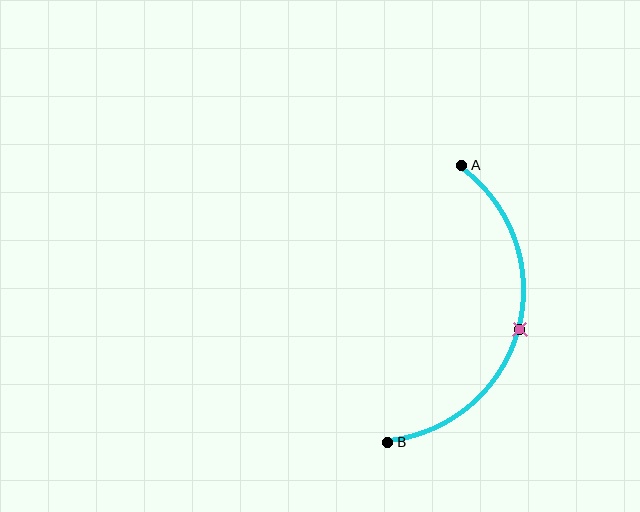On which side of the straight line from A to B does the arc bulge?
The arc bulges to the right of the straight line connecting A and B.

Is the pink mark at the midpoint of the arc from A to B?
Yes. The pink mark lies on the arc at equal arc-length from both A and B — it is the arc midpoint.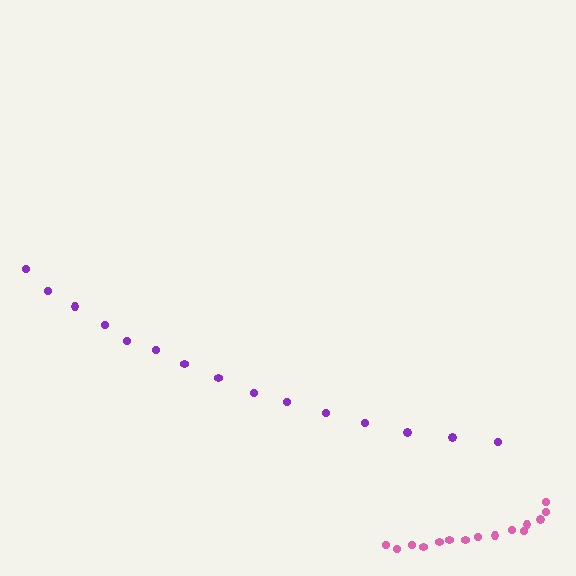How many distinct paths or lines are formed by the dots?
There are 2 distinct paths.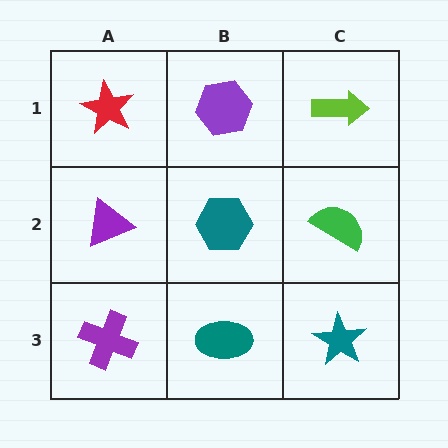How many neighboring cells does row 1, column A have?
2.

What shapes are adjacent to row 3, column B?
A teal hexagon (row 2, column B), a purple cross (row 3, column A), a teal star (row 3, column C).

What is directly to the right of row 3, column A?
A teal ellipse.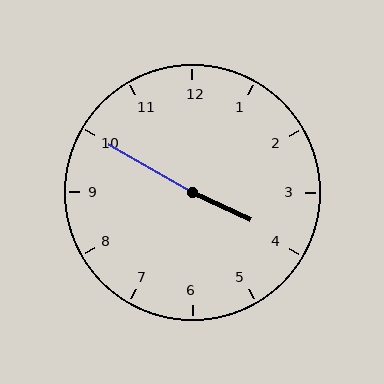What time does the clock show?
3:50.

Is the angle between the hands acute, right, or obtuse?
It is obtuse.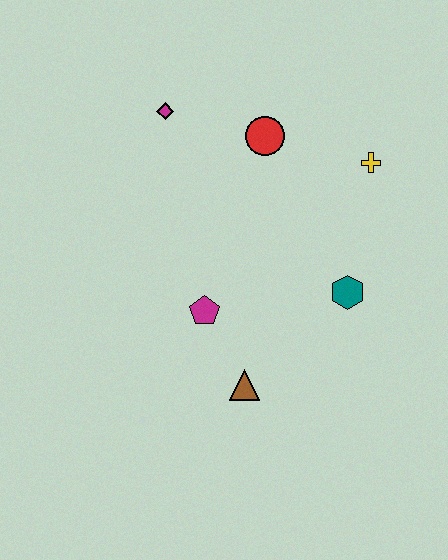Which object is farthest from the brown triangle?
The magenta diamond is farthest from the brown triangle.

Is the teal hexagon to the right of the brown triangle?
Yes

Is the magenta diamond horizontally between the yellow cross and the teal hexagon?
No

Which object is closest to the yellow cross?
The red circle is closest to the yellow cross.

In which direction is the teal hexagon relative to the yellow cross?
The teal hexagon is below the yellow cross.